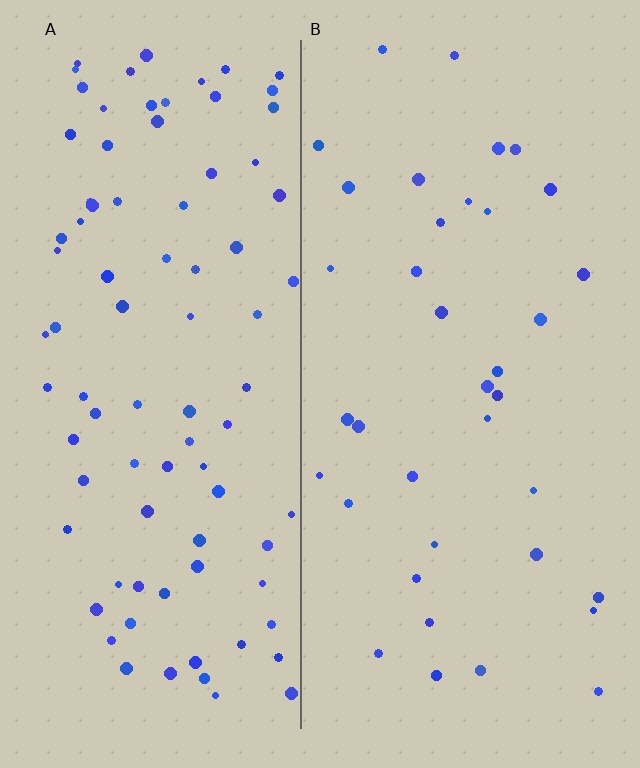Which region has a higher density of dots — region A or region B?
A (the left).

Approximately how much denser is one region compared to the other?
Approximately 2.3× — region A over region B.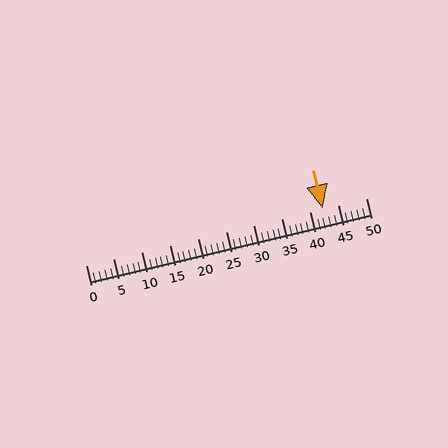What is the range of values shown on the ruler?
The ruler shows values from 0 to 50.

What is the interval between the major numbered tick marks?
The major tick marks are spaced 5 units apart.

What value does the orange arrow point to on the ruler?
The orange arrow points to approximately 42.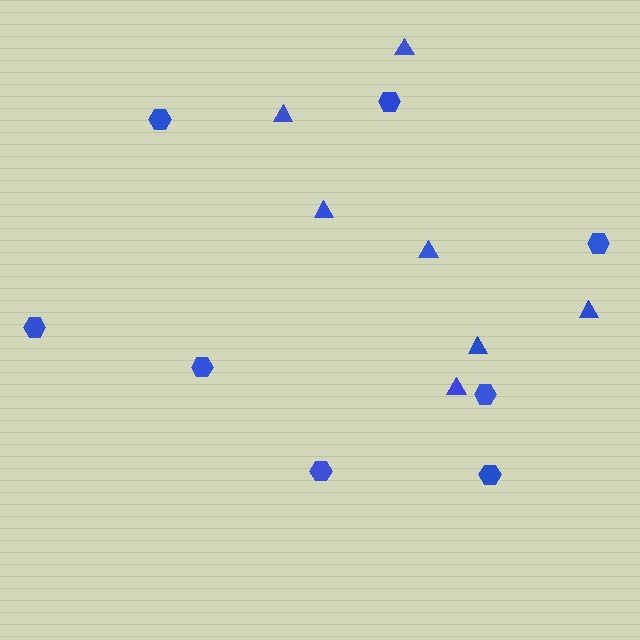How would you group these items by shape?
There are 2 groups: one group of triangles (7) and one group of hexagons (8).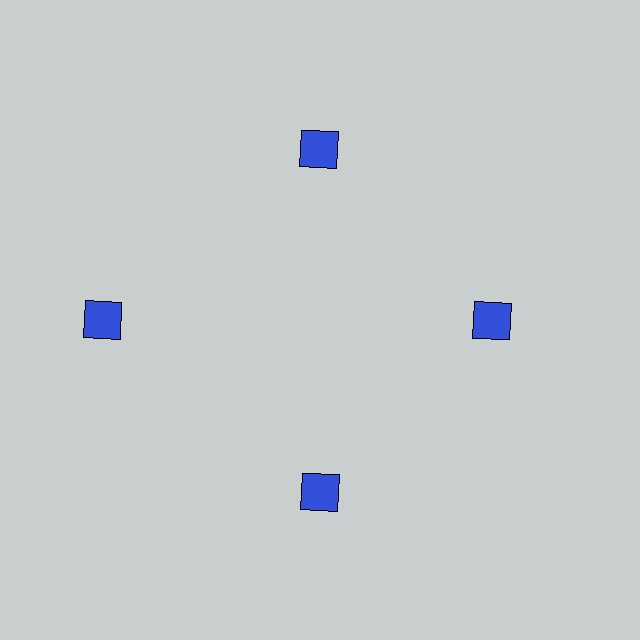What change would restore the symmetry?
The symmetry would be restored by moving it inward, back onto the ring so that all 4 squares sit at equal angles and equal distance from the center.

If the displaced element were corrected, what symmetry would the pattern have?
It would have 4-fold rotational symmetry — the pattern would map onto itself every 90 degrees.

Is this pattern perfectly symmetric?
No. The 4 blue squares are arranged in a ring, but one element near the 9 o'clock position is pushed outward from the center, breaking the 4-fold rotational symmetry.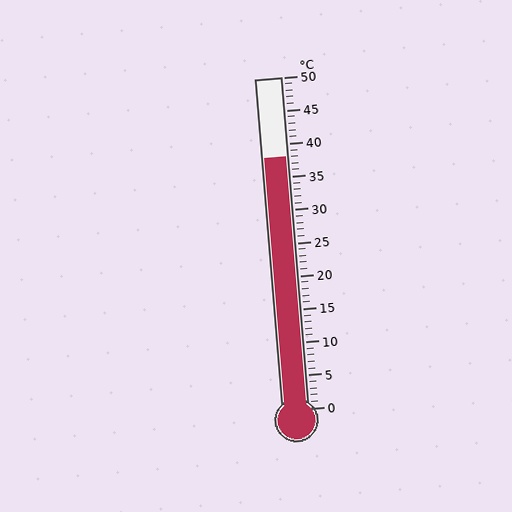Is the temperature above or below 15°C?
The temperature is above 15°C.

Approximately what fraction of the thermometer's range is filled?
The thermometer is filled to approximately 75% of its range.